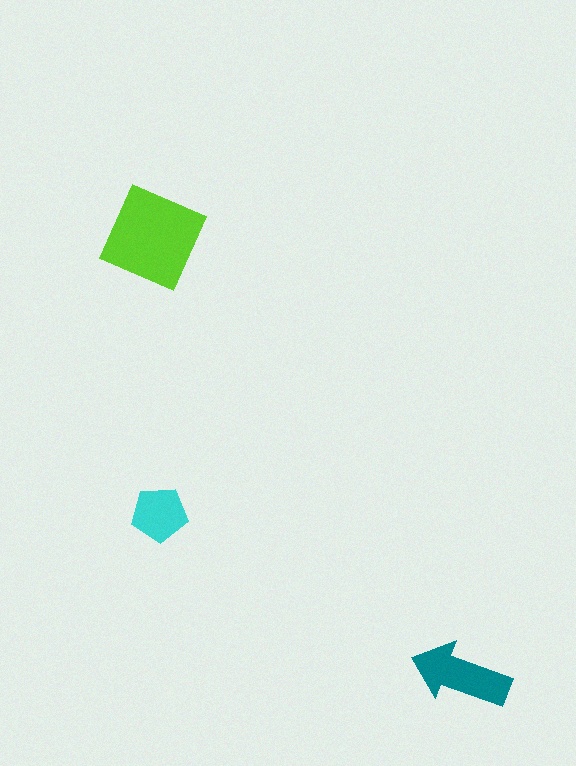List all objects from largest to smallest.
The lime square, the teal arrow, the cyan pentagon.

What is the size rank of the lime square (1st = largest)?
1st.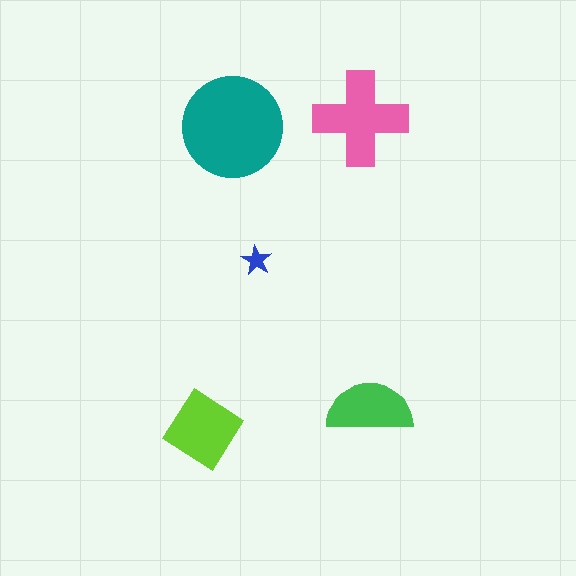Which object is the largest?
The teal circle.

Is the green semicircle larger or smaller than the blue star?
Larger.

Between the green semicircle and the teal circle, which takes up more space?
The teal circle.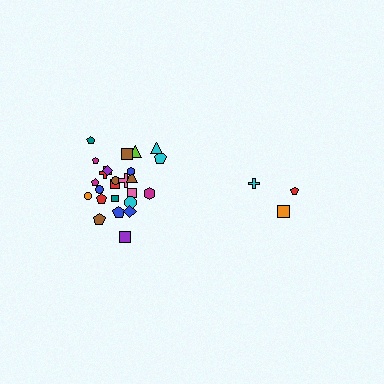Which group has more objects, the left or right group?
The left group.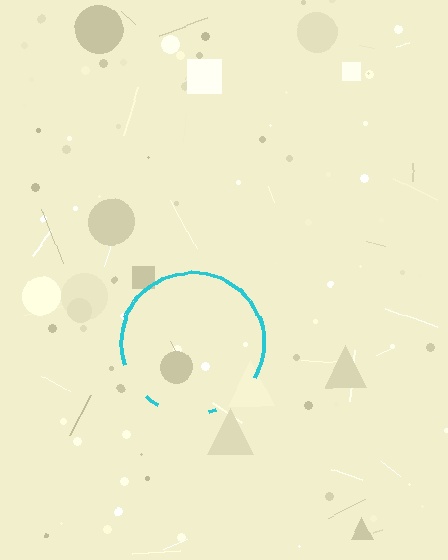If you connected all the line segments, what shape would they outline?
They would outline a circle.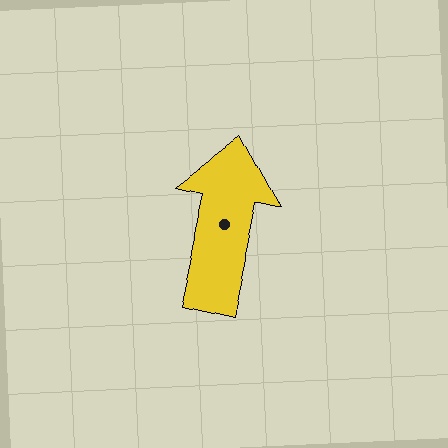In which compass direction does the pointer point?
North.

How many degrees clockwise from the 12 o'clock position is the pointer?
Approximately 12 degrees.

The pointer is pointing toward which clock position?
Roughly 12 o'clock.